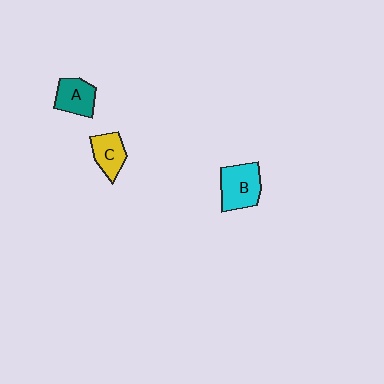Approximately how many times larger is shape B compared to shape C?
Approximately 1.4 times.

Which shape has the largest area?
Shape B (cyan).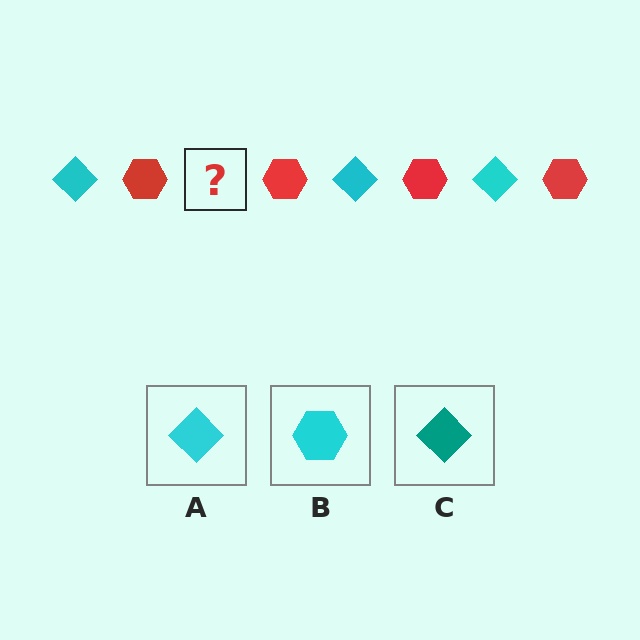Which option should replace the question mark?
Option A.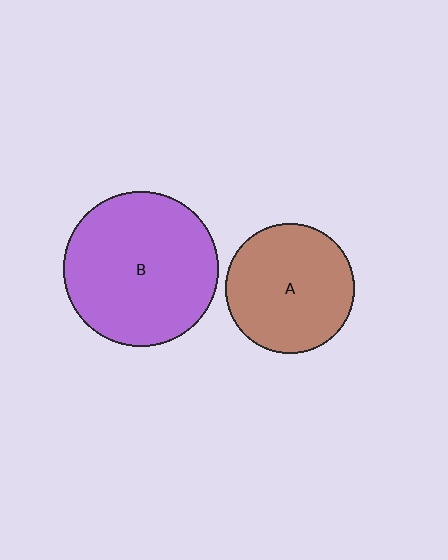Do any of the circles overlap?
No, none of the circles overlap.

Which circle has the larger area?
Circle B (purple).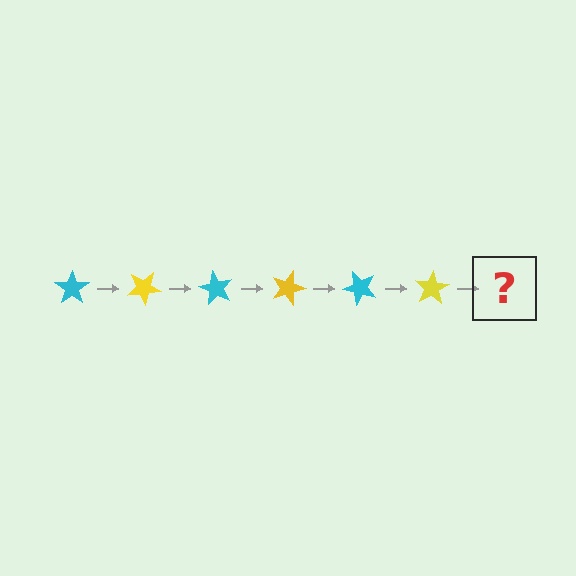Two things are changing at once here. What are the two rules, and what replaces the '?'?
The two rules are that it rotates 30 degrees each step and the color cycles through cyan and yellow. The '?' should be a cyan star, rotated 180 degrees from the start.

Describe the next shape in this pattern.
It should be a cyan star, rotated 180 degrees from the start.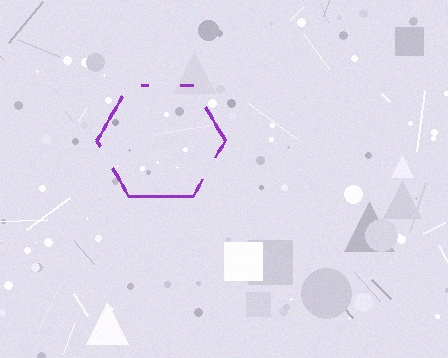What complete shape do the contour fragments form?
The contour fragments form a hexagon.